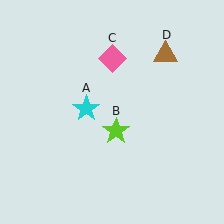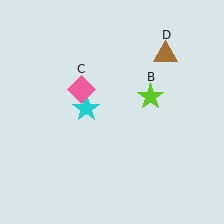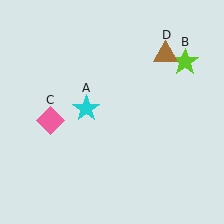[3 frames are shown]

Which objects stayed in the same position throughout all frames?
Cyan star (object A) and brown triangle (object D) remained stationary.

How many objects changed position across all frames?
2 objects changed position: lime star (object B), pink diamond (object C).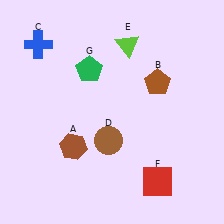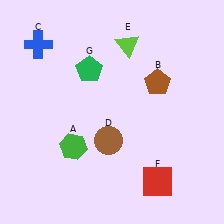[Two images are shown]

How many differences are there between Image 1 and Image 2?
There is 1 difference between the two images.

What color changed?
The hexagon (A) changed from brown in Image 1 to green in Image 2.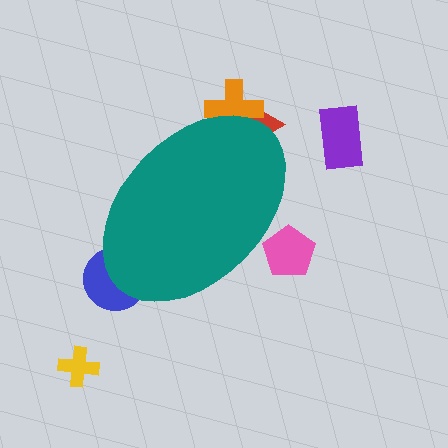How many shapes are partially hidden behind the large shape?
4 shapes are partially hidden.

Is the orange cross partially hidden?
Yes, the orange cross is partially hidden behind the teal ellipse.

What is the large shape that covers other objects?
A teal ellipse.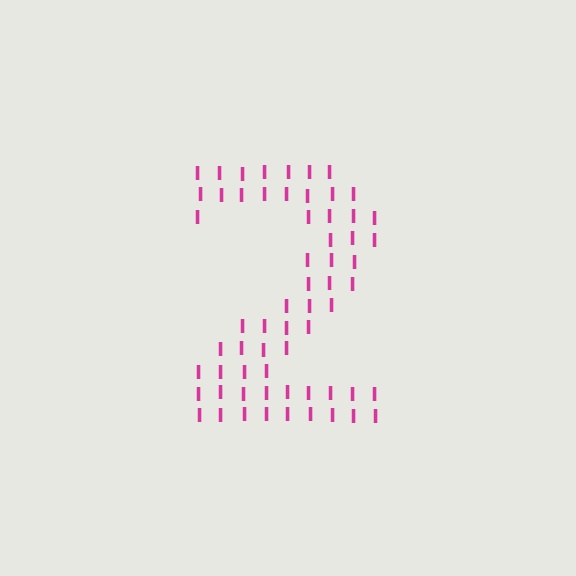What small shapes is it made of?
It is made of small letter I's.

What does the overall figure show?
The overall figure shows the digit 2.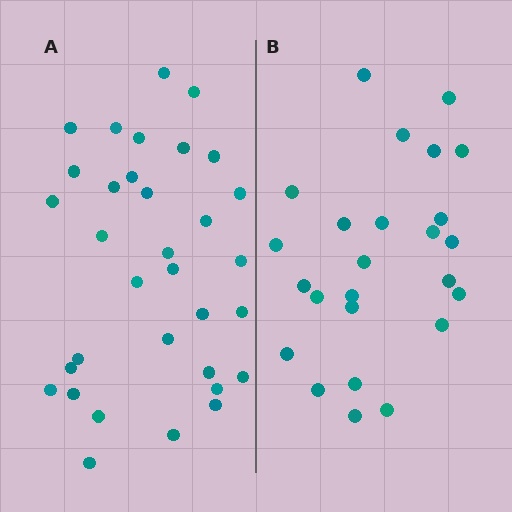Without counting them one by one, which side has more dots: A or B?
Region A (the left region) has more dots.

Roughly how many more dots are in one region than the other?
Region A has roughly 8 or so more dots than region B.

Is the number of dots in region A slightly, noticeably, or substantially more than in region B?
Region A has noticeably more, but not dramatically so. The ratio is roughly 1.3 to 1.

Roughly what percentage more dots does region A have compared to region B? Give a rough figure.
About 30% more.